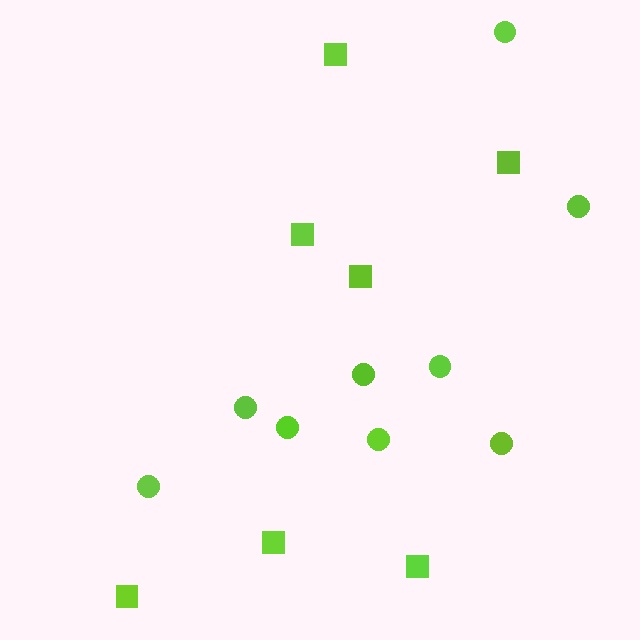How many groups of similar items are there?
There are 2 groups: one group of squares (7) and one group of circles (9).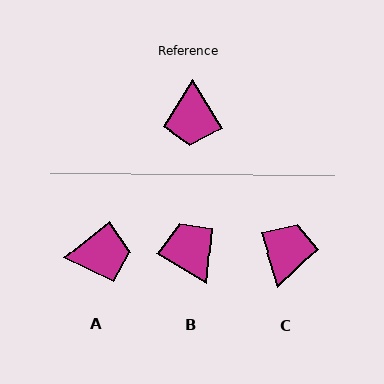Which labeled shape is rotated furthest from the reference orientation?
C, about 166 degrees away.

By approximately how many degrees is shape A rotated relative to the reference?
Approximately 97 degrees counter-clockwise.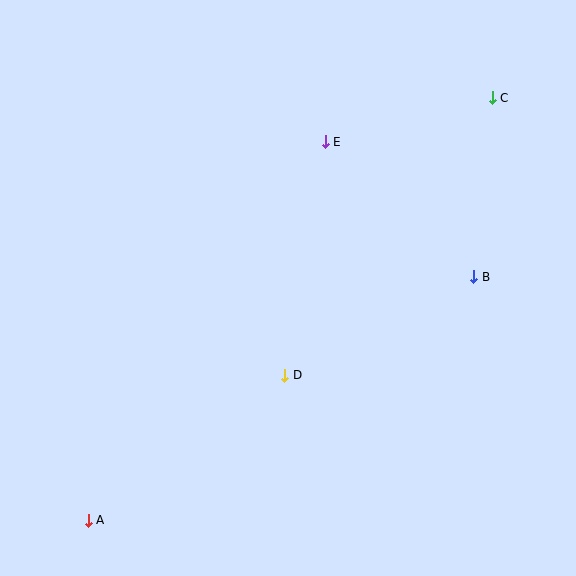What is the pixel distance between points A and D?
The distance between A and D is 244 pixels.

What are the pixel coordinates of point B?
Point B is at (474, 277).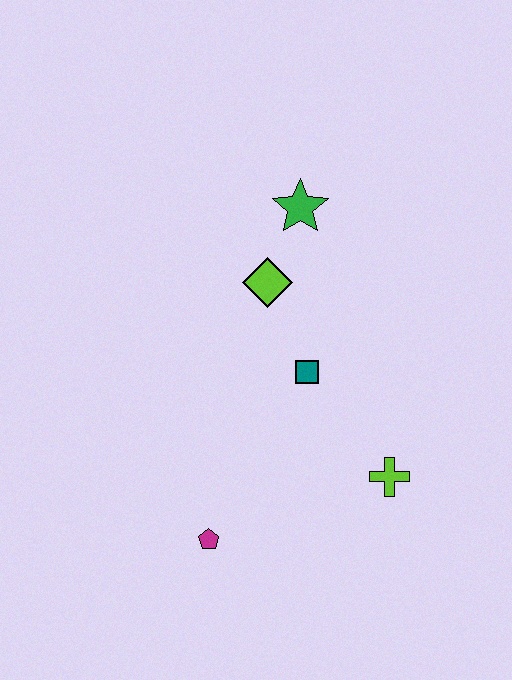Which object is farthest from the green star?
The magenta pentagon is farthest from the green star.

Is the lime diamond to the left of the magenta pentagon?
No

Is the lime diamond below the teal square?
No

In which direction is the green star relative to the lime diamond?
The green star is above the lime diamond.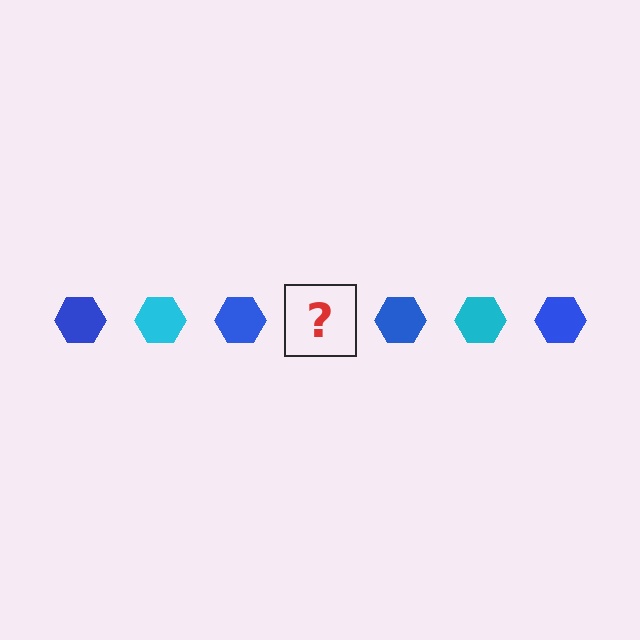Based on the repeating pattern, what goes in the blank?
The blank should be a cyan hexagon.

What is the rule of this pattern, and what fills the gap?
The rule is that the pattern cycles through blue, cyan hexagons. The gap should be filled with a cyan hexagon.